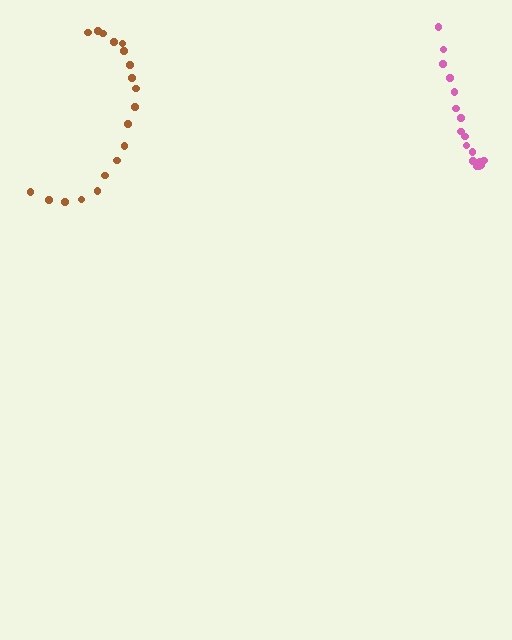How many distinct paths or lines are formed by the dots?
There are 2 distinct paths.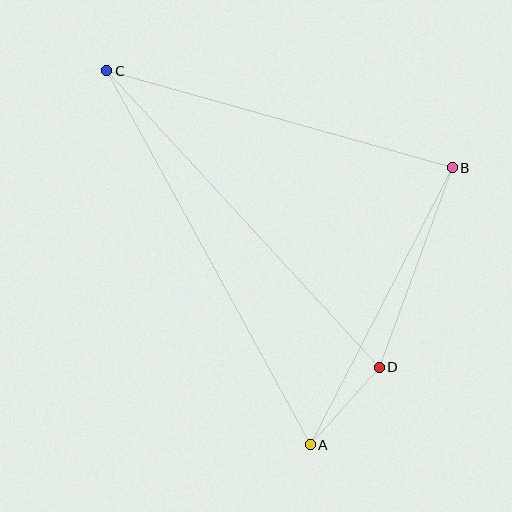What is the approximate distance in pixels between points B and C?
The distance between B and C is approximately 359 pixels.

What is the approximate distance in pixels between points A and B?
The distance between A and B is approximately 311 pixels.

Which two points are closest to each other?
Points A and D are closest to each other.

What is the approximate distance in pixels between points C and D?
The distance between C and D is approximately 402 pixels.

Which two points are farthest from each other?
Points A and C are farthest from each other.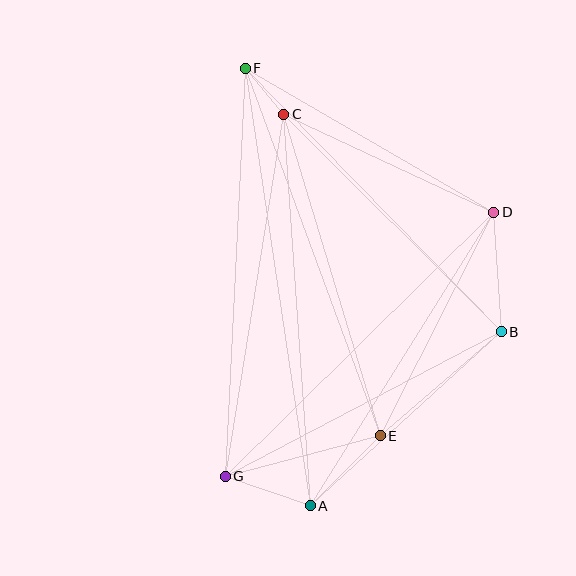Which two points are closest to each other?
Points C and F are closest to each other.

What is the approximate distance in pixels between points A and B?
The distance between A and B is approximately 259 pixels.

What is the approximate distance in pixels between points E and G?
The distance between E and G is approximately 160 pixels.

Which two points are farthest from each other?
Points A and F are farthest from each other.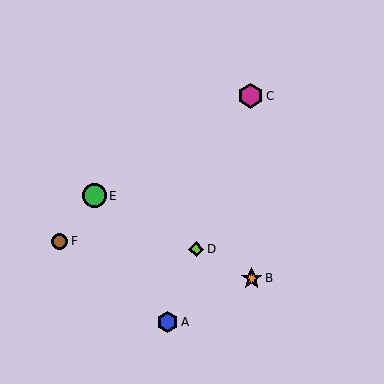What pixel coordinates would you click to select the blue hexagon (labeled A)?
Click at (168, 322) to select the blue hexagon A.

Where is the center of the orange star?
The center of the orange star is at (252, 278).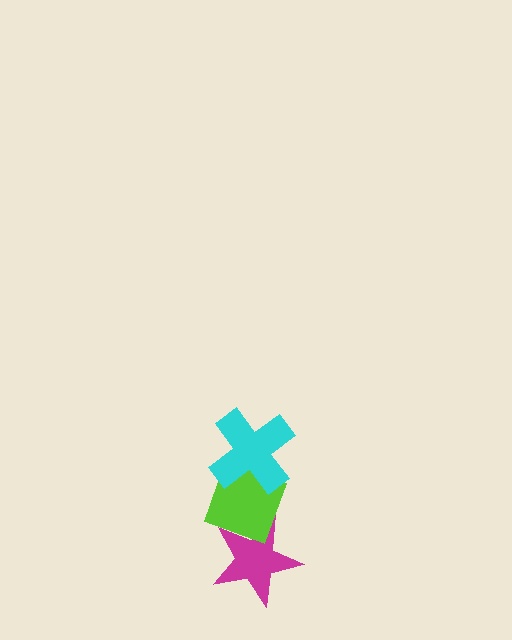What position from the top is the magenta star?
The magenta star is 3rd from the top.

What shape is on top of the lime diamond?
The cyan cross is on top of the lime diamond.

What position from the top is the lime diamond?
The lime diamond is 2nd from the top.